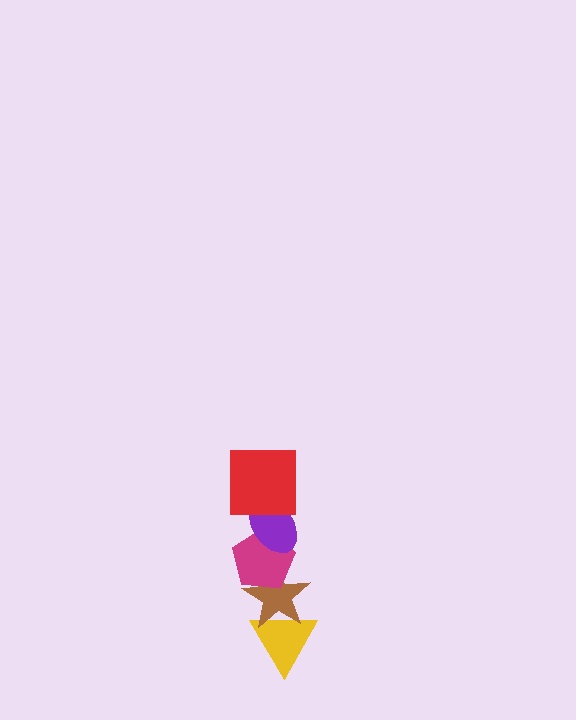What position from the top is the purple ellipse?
The purple ellipse is 2nd from the top.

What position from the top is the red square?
The red square is 1st from the top.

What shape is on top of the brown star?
The magenta pentagon is on top of the brown star.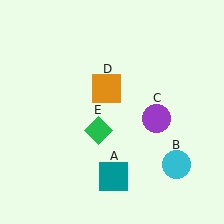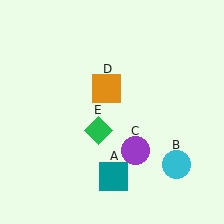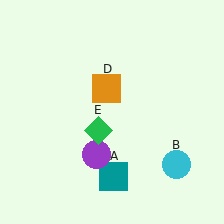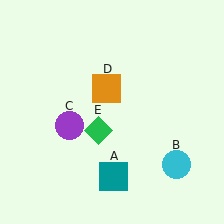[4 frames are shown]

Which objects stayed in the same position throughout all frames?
Teal square (object A) and cyan circle (object B) and orange square (object D) and green diamond (object E) remained stationary.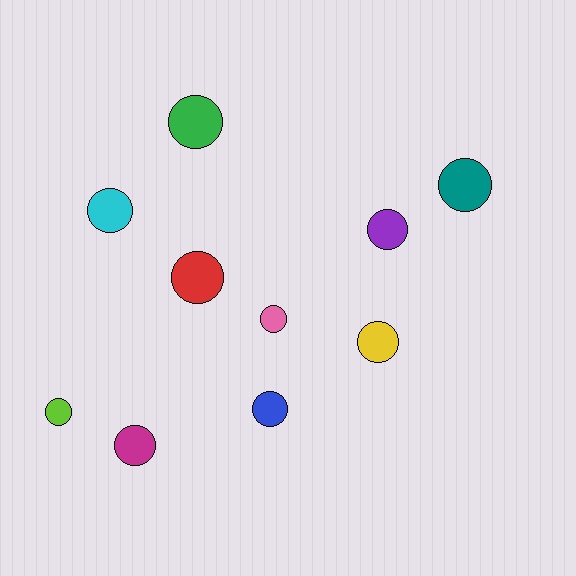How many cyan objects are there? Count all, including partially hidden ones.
There is 1 cyan object.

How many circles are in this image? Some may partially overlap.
There are 10 circles.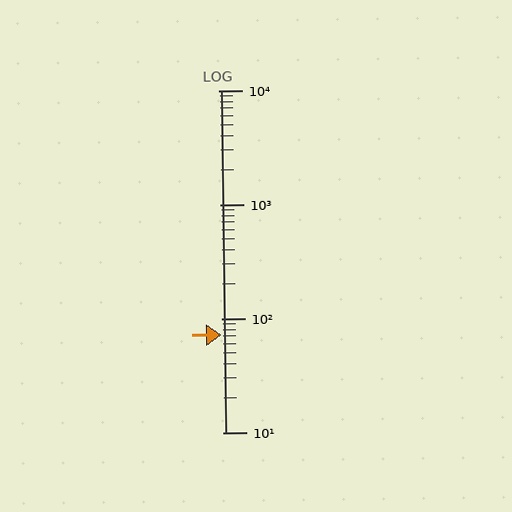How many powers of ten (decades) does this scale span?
The scale spans 3 decades, from 10 to 10000.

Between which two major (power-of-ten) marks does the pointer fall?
The pointer is between 10 and 100.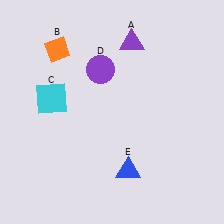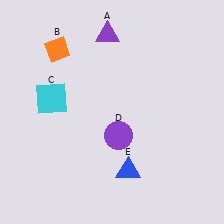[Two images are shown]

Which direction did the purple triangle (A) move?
The purple triangle (A) moved left.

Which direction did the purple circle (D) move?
The purple circle (D) moved down.